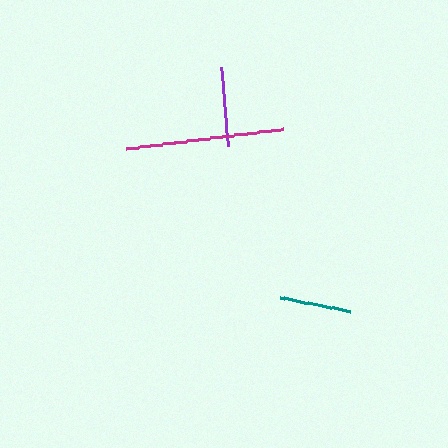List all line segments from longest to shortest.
From longest to shortest: magenta, purple, teal.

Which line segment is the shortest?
The teal line is the shortest at approximately 71 pixels.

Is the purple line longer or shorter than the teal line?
The purple line is longer than the teal line.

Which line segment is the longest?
The magenta line is the longest at approximately 158 pixels.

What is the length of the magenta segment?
The magenta segment is approximately 158 pixels long.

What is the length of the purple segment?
The purple segment is approximately 79 pixels long.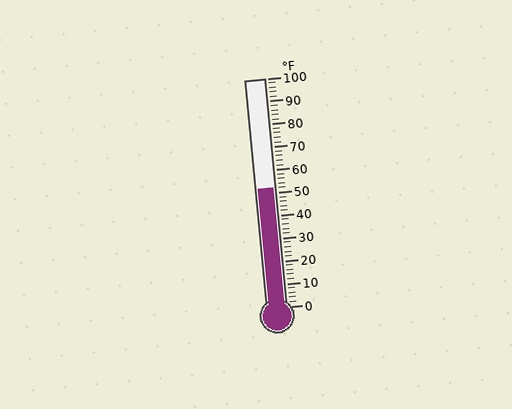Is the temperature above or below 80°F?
The temperature is below 80°F.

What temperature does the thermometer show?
The thermometer shows approximately 52°F.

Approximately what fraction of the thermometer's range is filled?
The thermometer is filled to approximately 50% of its range.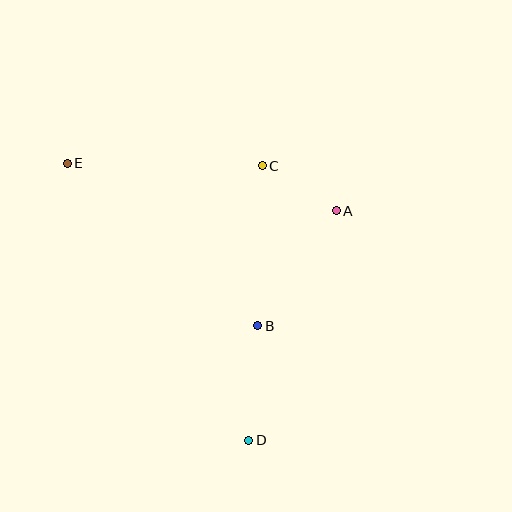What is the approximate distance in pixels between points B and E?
The distance between B and E is approximately 250 pixels.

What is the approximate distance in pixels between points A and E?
The distance between A and E is approximately 273 pixels.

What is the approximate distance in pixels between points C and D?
The distance between C and D is approximately 275 pixels.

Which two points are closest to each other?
Points A and C are closest to each other.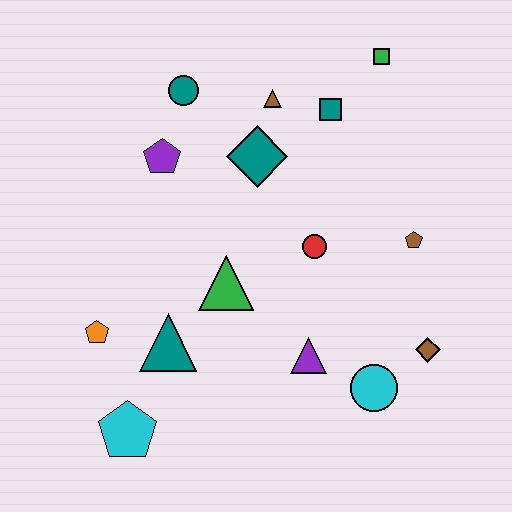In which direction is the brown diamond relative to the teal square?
The brown diamond is below the teal square.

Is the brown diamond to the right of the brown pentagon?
Yes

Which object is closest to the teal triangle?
The orange pentagon is closest to the teal triangle.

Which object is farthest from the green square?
The cyan pentagon is farthest from the green square.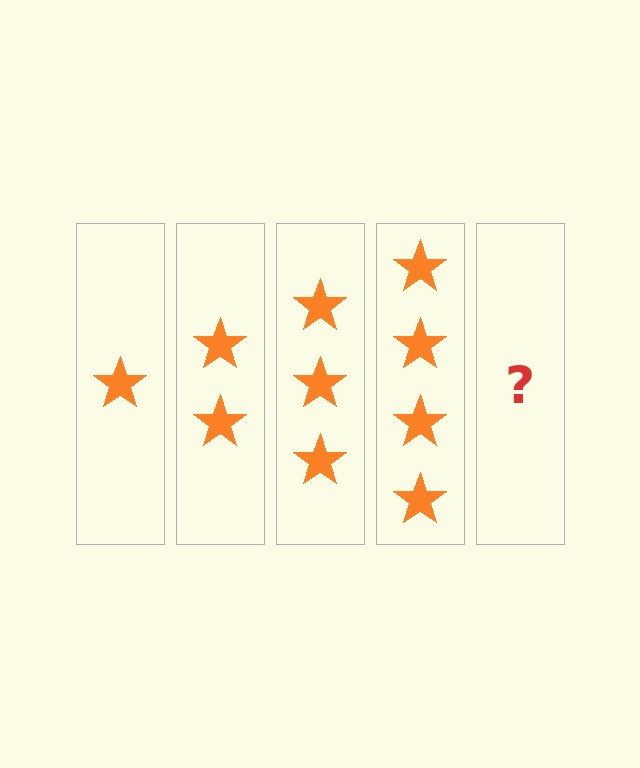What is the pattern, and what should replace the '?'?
The pattern is that each step adds one more star. The '?' should be 5 stars.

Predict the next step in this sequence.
The next step is 5 stars.